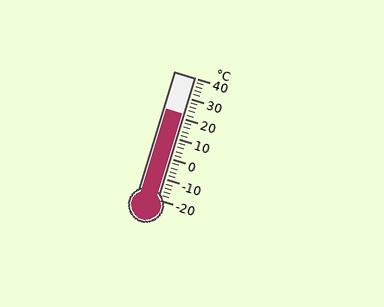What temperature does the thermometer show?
The thermometer shows approximately 22°C.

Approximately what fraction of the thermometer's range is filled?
The thermometer is filled to approximately 70% of its range.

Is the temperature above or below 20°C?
The temperature is above 20°C.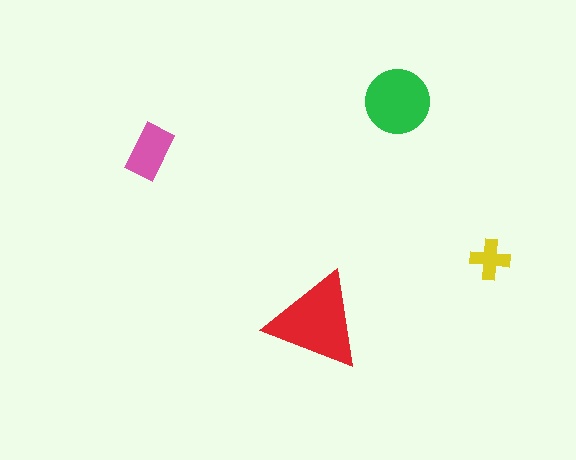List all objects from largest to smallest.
The red triangle, the green circle, the pink rectangle, the yellow cross.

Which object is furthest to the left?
The pink rectangle is leftmost.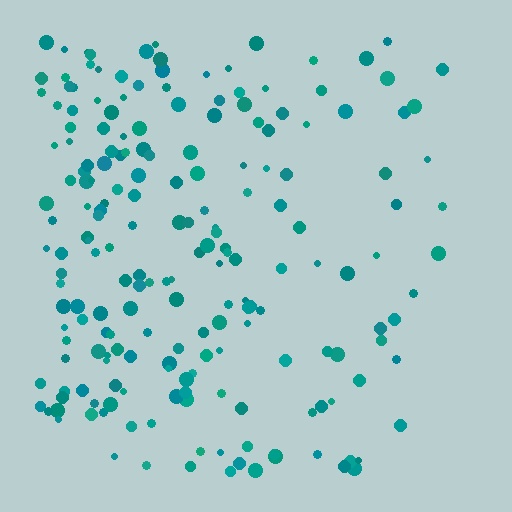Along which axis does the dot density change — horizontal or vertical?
Horizontal.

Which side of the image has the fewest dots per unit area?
The right.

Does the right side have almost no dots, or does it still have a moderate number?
Still a moderate number, just noticeably fewer than the left.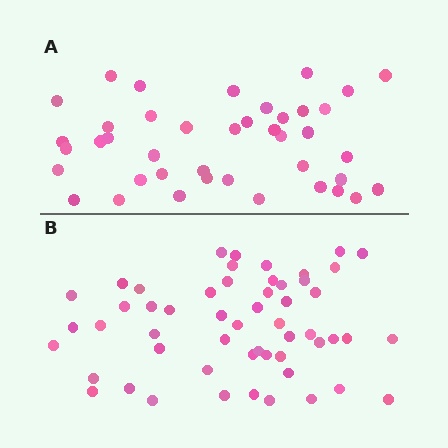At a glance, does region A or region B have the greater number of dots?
Region B (the bottom region) has more dots.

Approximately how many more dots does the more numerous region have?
Region B has approximately 15 more dots than region A.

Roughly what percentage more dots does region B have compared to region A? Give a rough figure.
About 30% more.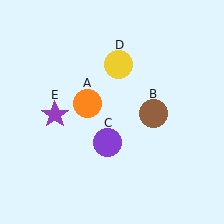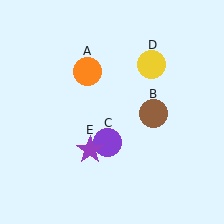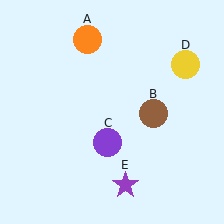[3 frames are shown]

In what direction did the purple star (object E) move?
The purple star (object E) moved down and to the right.